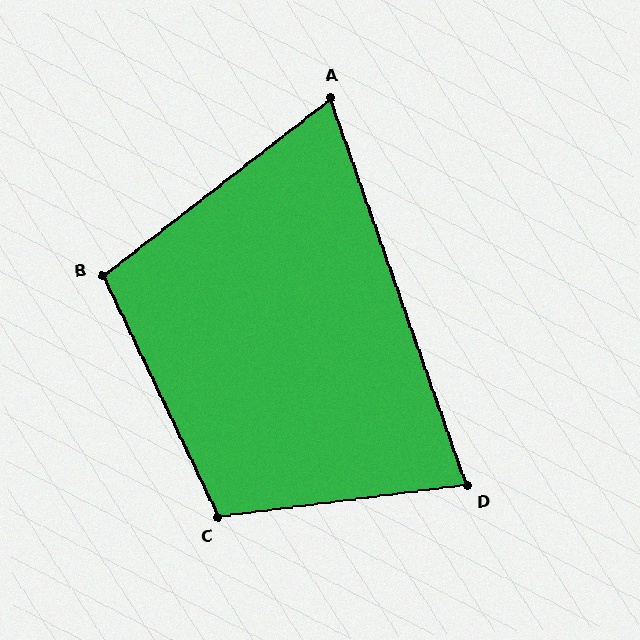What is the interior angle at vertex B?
Approximately 102 degrees (obtuse).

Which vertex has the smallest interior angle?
A, at approximately 72 degrees.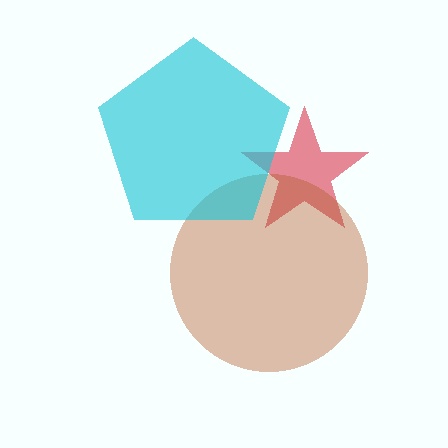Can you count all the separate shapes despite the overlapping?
Yes, there are 3 separate shapes.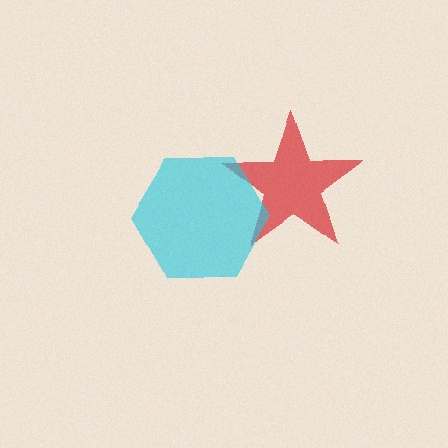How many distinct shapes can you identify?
There are 2 distinct shapes: a red star, a cyan hexagon.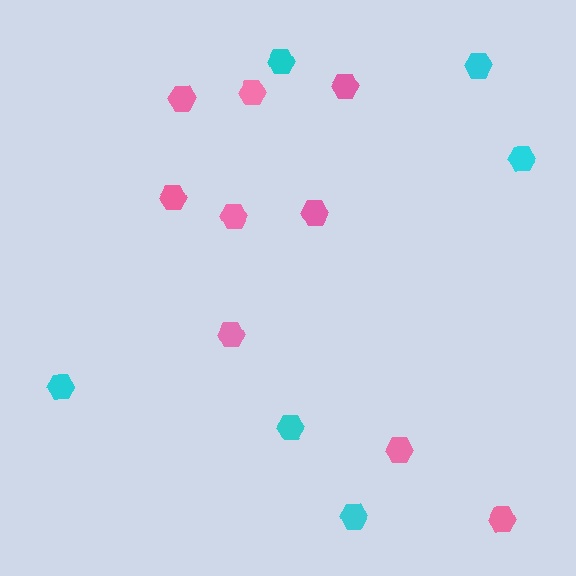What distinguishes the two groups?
There are 2 groups: one group of pink hexagons (9) and one group of cyan hexagons (6).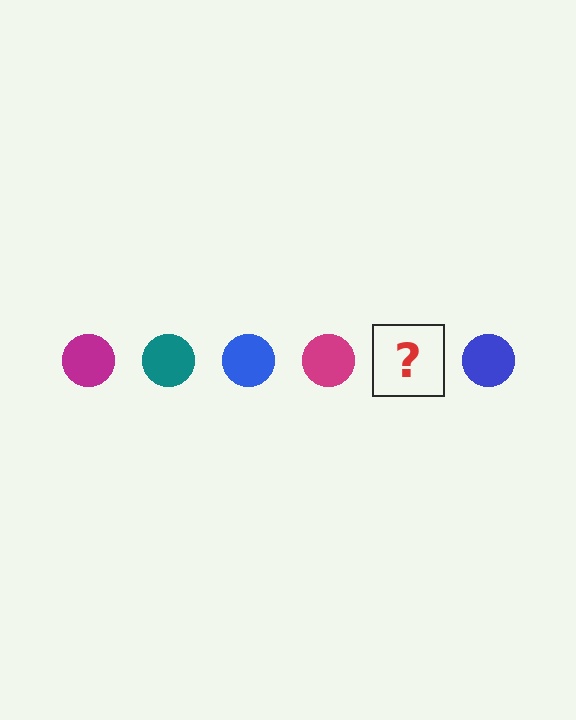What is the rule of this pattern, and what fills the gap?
The rule is that the pattern cycles through magenta, teal, blue circles. The gap should be filled with a teal circle.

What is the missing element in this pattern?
The missing element is a teal circle.